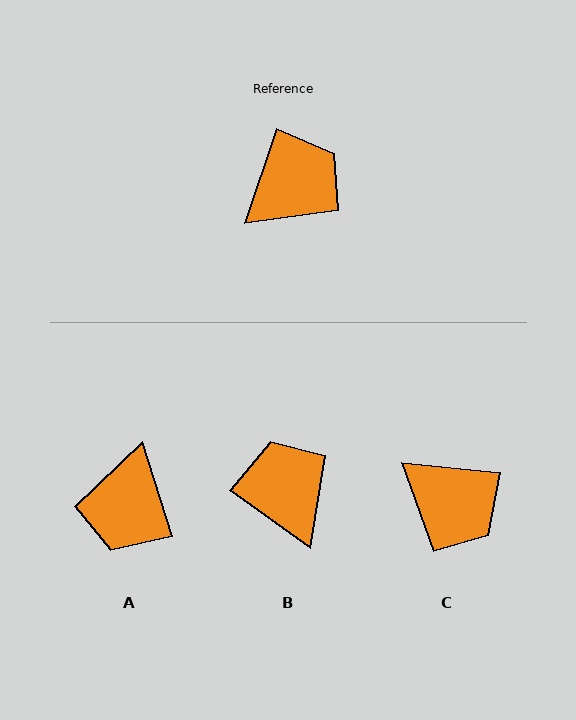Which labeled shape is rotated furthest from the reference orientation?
A, about 144 degrees away.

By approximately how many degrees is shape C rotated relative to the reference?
Approximately 78 degrees clockwise.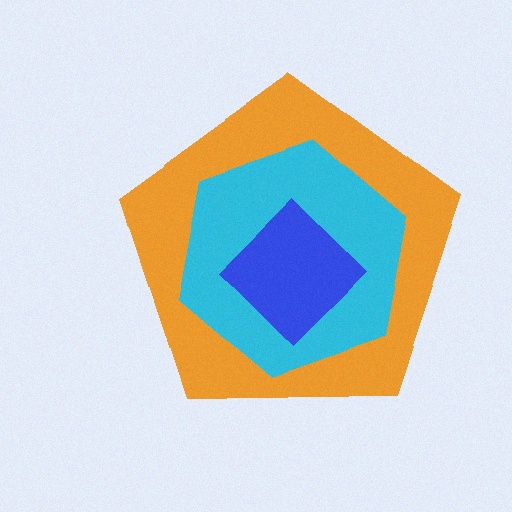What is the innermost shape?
The blue diamond.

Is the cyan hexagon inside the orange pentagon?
Yes.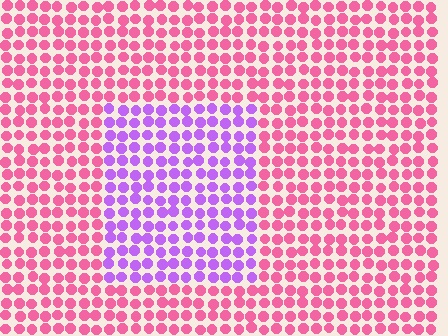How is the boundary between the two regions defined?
The boundary is defined purely by a slight shift in hue (about 56 degrees). Spacing, size, and orientation are identical on both sides.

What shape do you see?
I see a rectangle.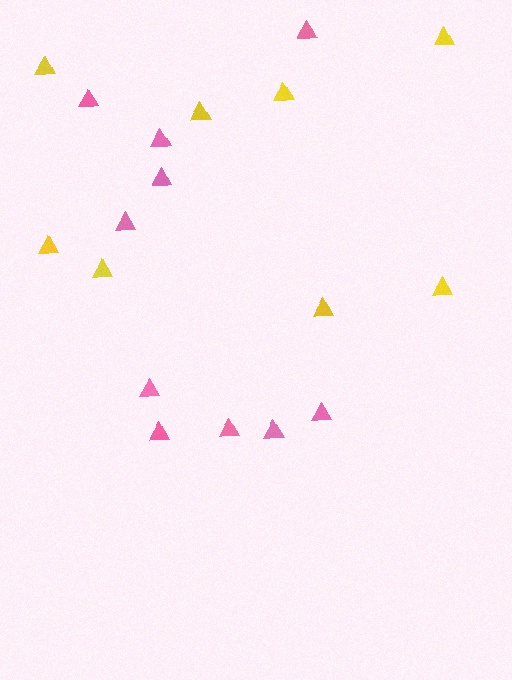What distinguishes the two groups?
There are 2 groups: one group of yellow triangles (8) and one group of pink triangles (10).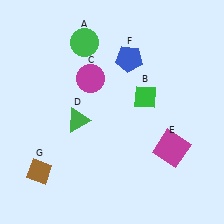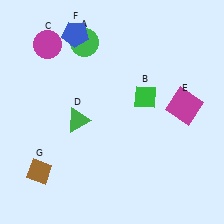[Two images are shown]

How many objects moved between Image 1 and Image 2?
3 objects moved between the two images.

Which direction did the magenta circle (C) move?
The magenta circle (C) moved left.